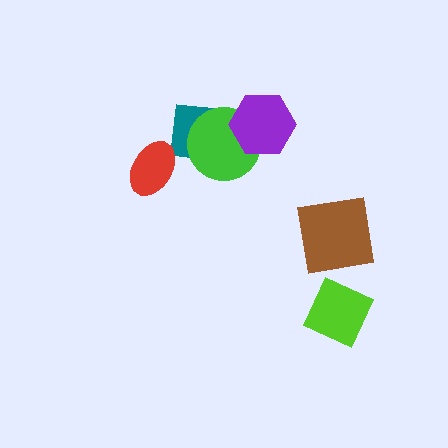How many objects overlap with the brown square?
0 objects overlap with the brown square.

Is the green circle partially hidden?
Yes, it is partially covered by another shape.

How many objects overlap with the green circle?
2 objects overlap with the green circle.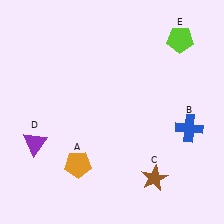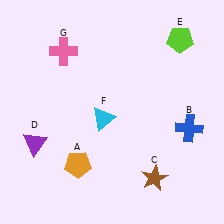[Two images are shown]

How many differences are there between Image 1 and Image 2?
There are 2 differences between the two images.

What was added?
A cyan triangle (F), a pink cross (G) were added in Image 2.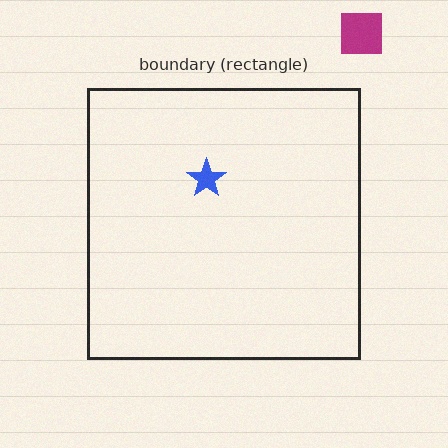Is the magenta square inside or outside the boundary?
Outside.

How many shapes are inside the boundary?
1 inside, 1 outside.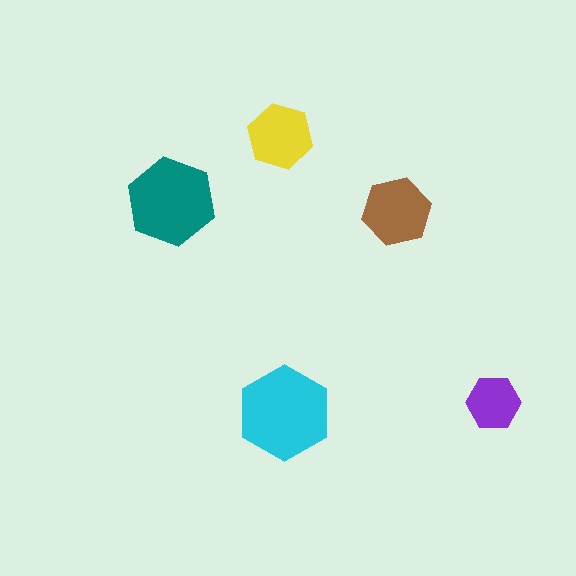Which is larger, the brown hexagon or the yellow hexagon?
The brown one.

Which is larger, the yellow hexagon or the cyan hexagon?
The cyan one.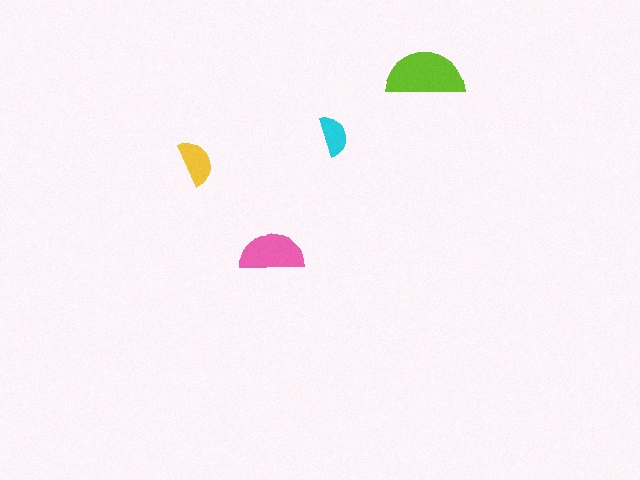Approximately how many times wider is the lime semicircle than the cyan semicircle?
About 2 times wider.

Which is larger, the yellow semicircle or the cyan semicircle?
The yellow one.